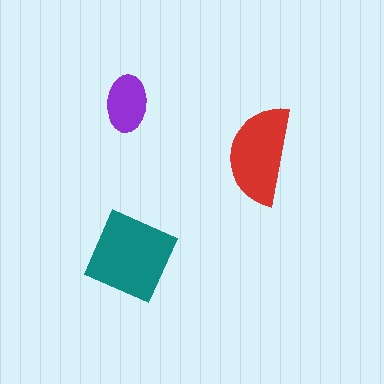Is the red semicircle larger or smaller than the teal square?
Smaller.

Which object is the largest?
The teal square.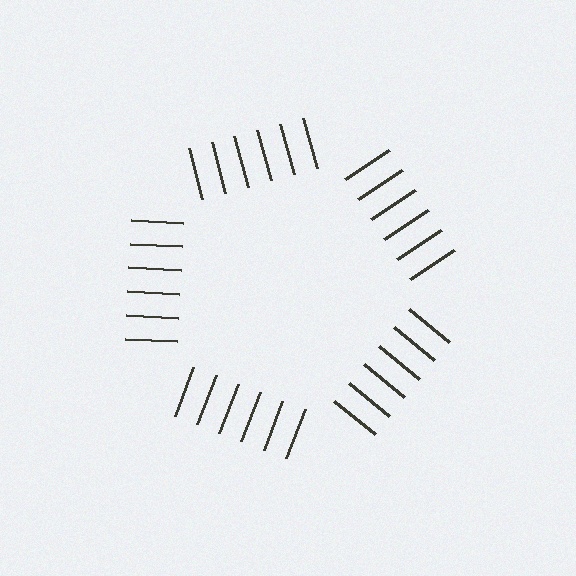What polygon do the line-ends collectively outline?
An illusory pentagon — the line segments terminate on its edges but no continuous stroke is drawn.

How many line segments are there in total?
30 — 6 along each of the 5 edges.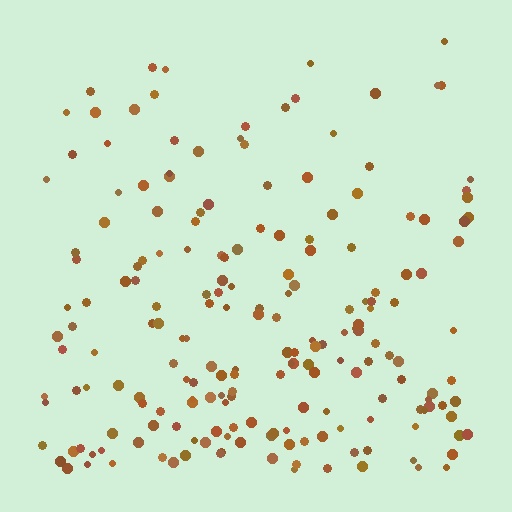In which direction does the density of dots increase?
From top to bottom, with the bottom side densest.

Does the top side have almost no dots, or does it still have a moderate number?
Still a moderate number, just noticeably fewer than the bottom.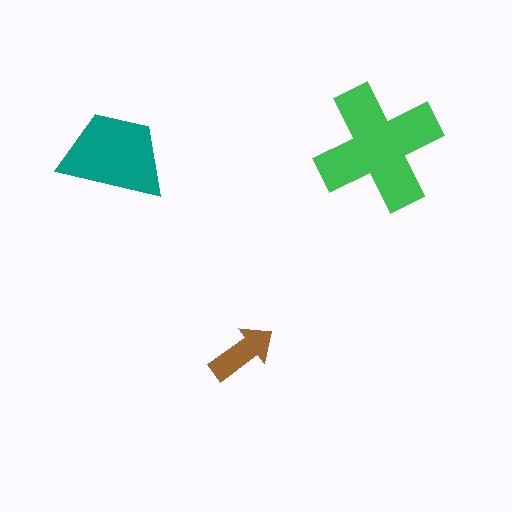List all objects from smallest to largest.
The brown arrow, the teal trapezoid, the green cross.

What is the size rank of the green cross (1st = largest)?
1st.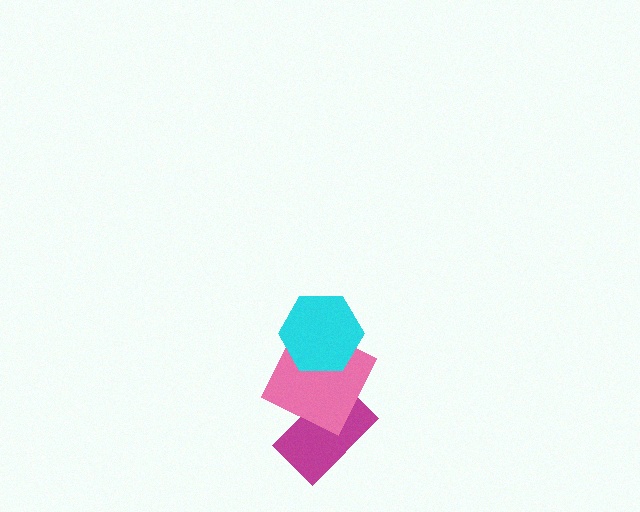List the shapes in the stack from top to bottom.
From top to bottom: the cyan hexagon, the pink square, the magenta rectangle.